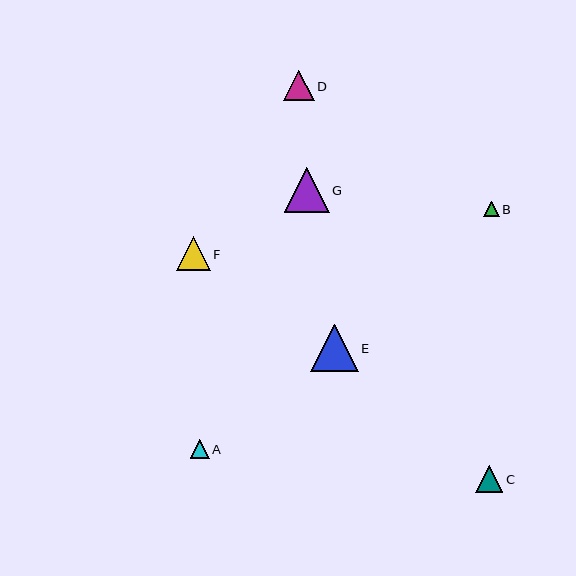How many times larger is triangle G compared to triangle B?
Triangle G is approximately 3.0 times the size of triangle B.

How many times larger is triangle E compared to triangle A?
Triangle E is approximately 2.6 times the size of triangle A.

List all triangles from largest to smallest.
From largest to smallest: E, G, F, D, C, A, B.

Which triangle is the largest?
Triangle E is the largest with a size of approximately 48 pixels.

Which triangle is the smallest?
Triangle B is the smallest with a size of approximately 15 pixels.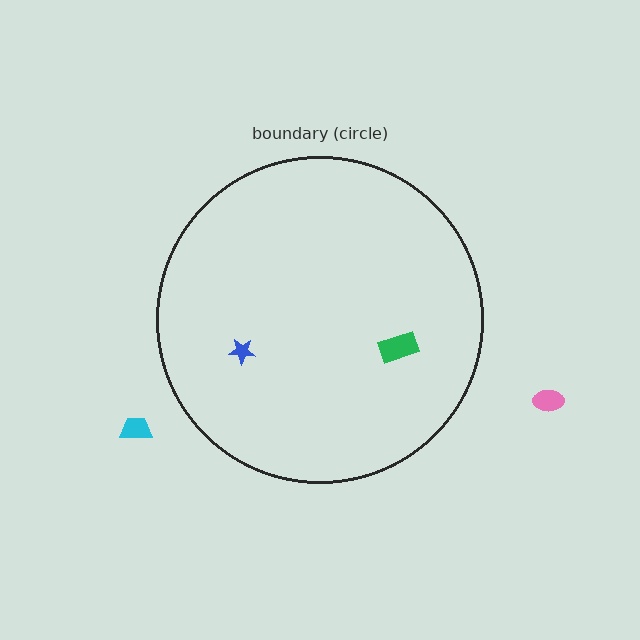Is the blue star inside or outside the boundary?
Inside.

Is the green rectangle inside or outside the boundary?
Inside.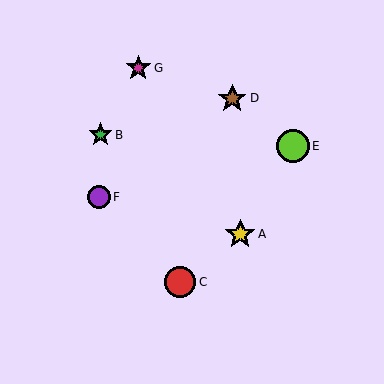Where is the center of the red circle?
The center of the red circle is at (180, 282).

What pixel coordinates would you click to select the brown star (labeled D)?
Click at (232, 99) to select the brown star D.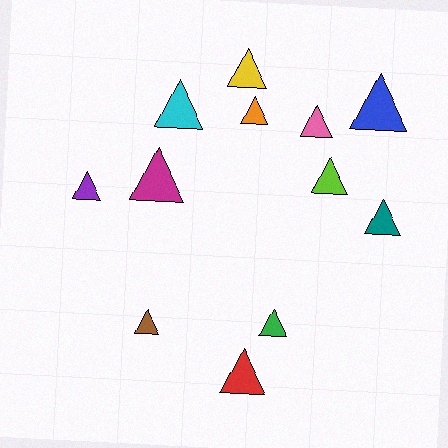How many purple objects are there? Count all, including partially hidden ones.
There is 1 purple object.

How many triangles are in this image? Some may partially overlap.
There are 12 triangles.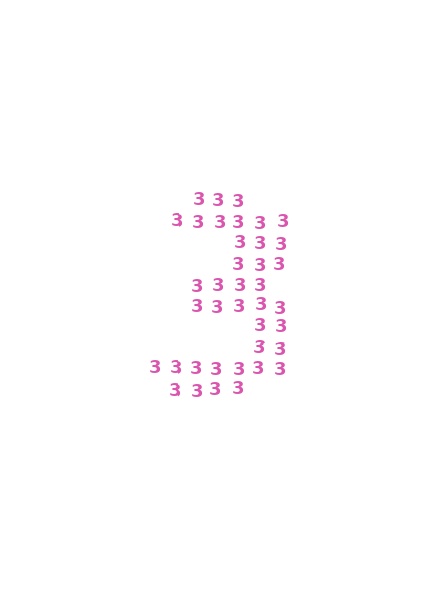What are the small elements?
The small elements are digit 3's.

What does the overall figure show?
The overall figure shows the digit 3.